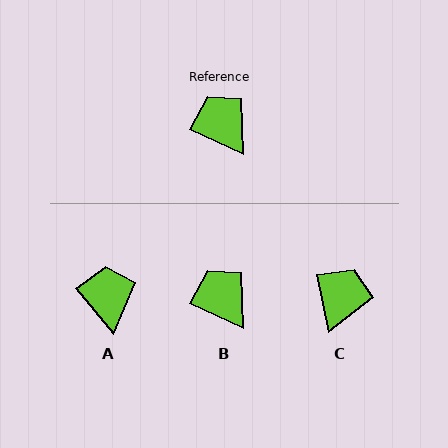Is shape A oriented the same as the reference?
No, it is off by about 25 degrees.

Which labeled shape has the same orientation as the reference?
B.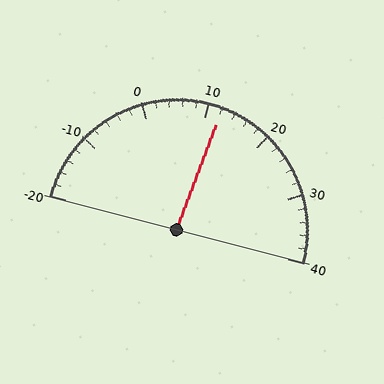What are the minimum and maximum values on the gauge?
The gauge ranges from -20 to 40.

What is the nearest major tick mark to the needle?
The nearest major tick mark is 10.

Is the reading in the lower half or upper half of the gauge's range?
The reading is in the upper half of the range (-20 to 40).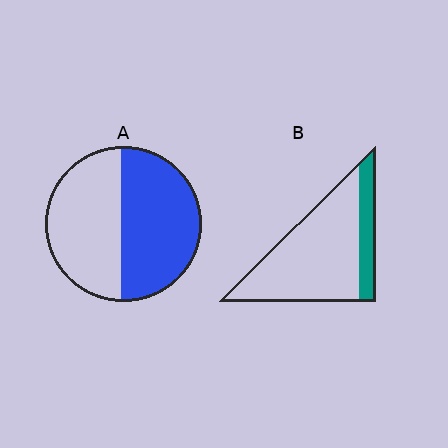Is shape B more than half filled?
No.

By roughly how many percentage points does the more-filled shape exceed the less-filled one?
By roughly 30 percentage points (A over B).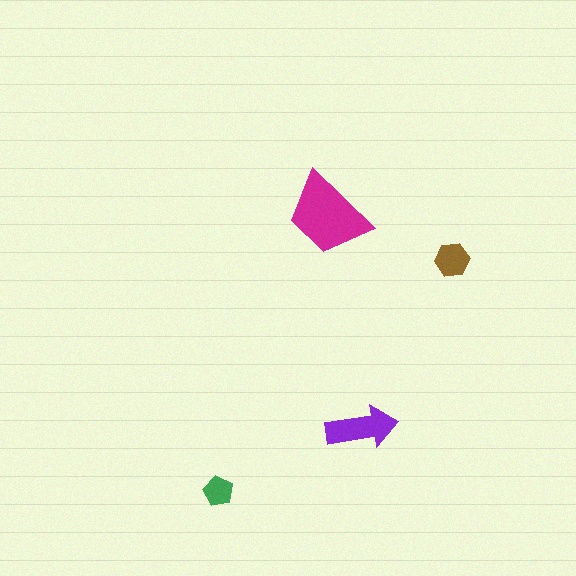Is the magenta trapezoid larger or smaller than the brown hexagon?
Larger.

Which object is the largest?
The magenta trapezoid.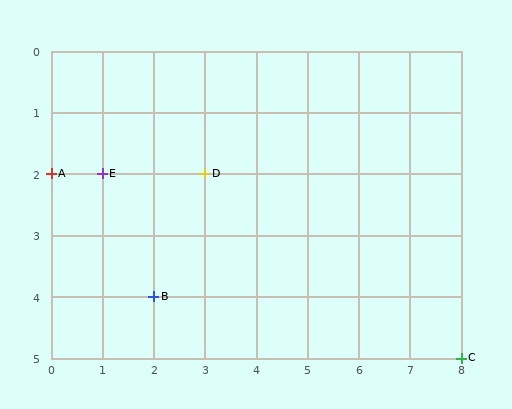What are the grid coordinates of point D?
Point D is at grid coordinates (3, 2).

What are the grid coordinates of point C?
Point C is at grid coordinates (8, 5).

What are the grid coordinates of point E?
Point E is at grid coordinates (1, 2).